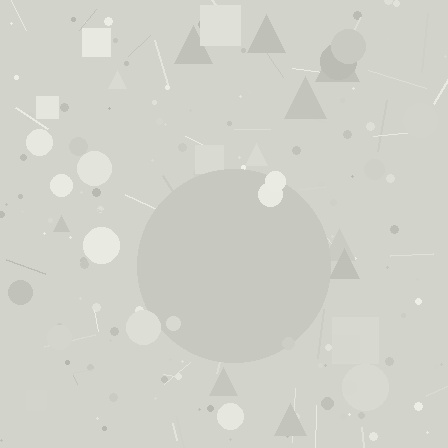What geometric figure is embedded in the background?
A circle is embedded in the background.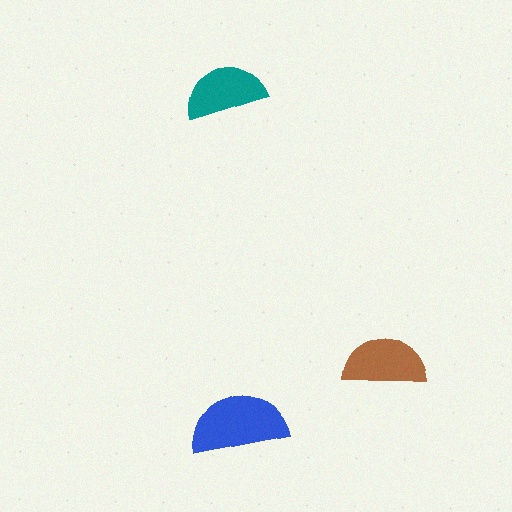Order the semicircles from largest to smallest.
the blue one, the brown one, the teal one.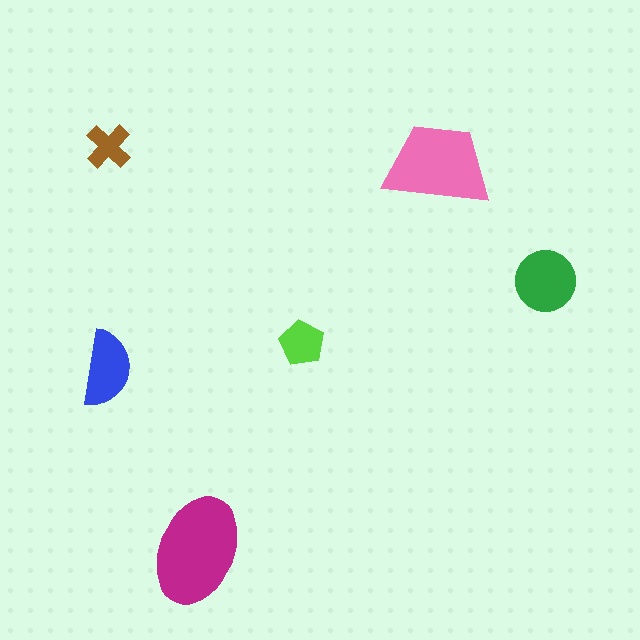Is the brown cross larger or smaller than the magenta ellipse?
Smaller.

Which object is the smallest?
The brown cross.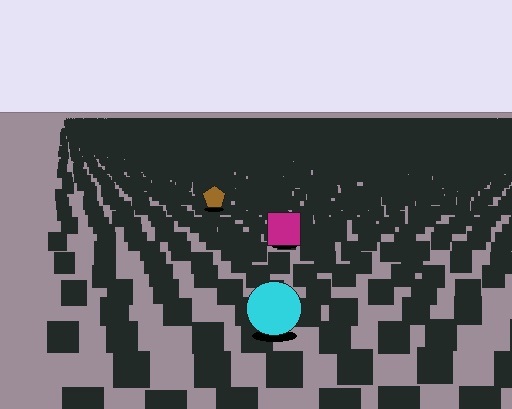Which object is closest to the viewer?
The cyan circle is closest. The texture marks near it are larger and more spread out.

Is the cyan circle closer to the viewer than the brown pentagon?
Yes. The cyan circle is closer — you can tell from the texture gradient: the ground texture is coarser near it.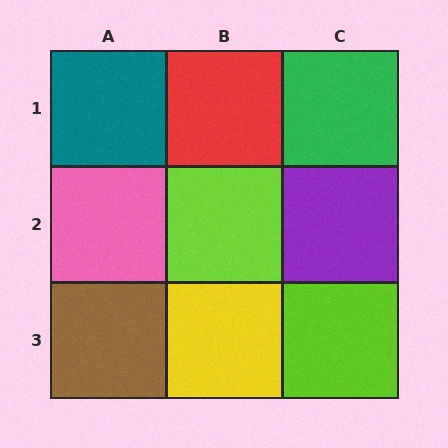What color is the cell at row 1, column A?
Teal.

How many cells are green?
1 cell is green.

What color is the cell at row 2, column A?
Pink.